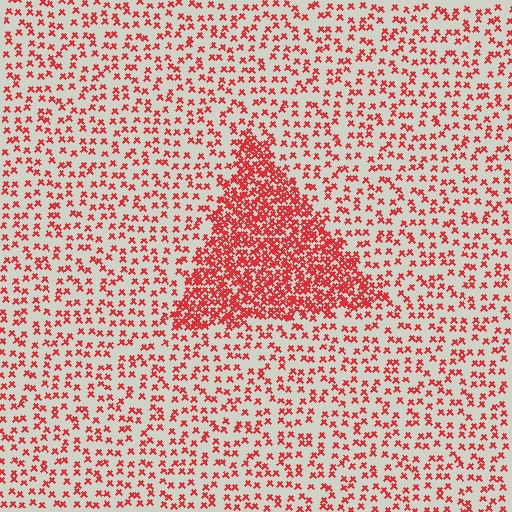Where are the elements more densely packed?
The elements are more densely packed inside the triangle boundary.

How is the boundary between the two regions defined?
The boundary is defined by a change in element density (approximately 2.8x ratio). All elements are the same color, size, and shape.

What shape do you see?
I see a triangle.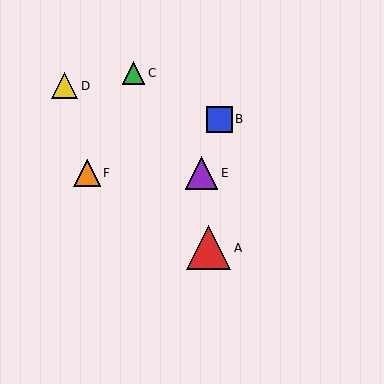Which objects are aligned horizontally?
Objects E, F are aligned horizontally.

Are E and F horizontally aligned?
Yes, both are at y≈173.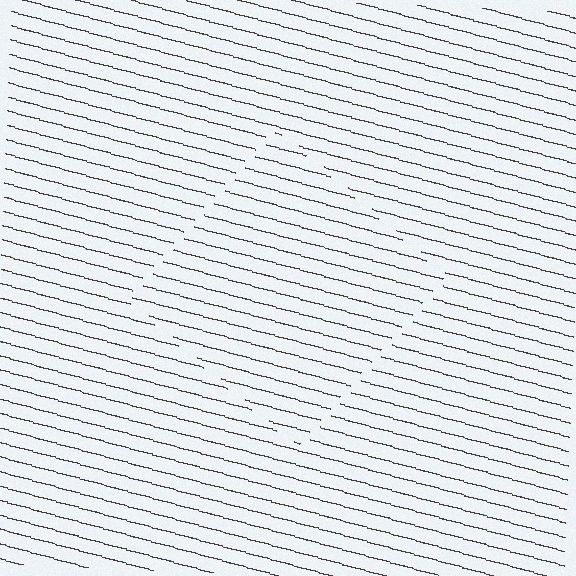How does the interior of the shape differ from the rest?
The interior of the shape contains the same grating, shifted by half a period — the contour is defined by the phase discontinuity where line-ends from the inner and outer gratings abut.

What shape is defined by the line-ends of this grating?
An illusory square. The interior of the shape contains the same grating, shifted by half a period — the contour is defined by the phase discontinuity where line-ends from the inner and outer gratings abut.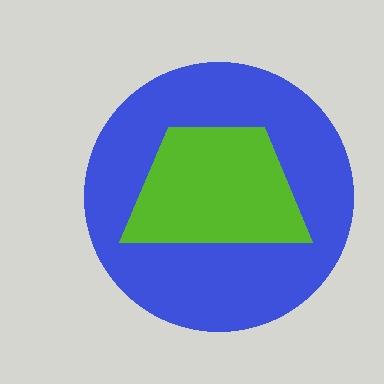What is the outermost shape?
The blue circle.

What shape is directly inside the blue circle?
The lime trapezoid.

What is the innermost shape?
The lime trapezoid.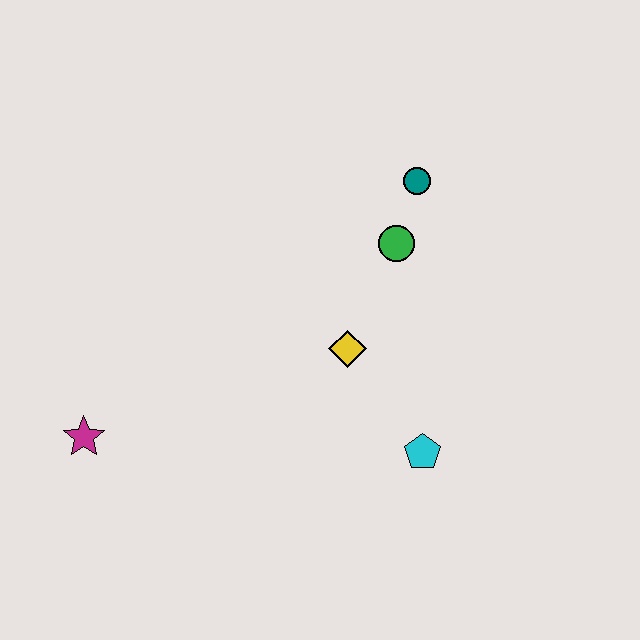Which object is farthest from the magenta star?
The teal circle is farthest from the magenta star.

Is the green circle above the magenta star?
Yes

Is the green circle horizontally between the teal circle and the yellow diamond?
Yes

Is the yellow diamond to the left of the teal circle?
Yes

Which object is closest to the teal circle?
The green circle is closest to the teal circle.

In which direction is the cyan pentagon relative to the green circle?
The cyan pentagon is below the green circle.